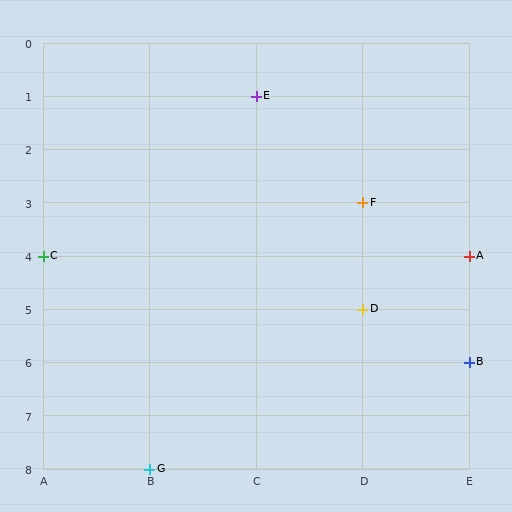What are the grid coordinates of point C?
Point C is at grid coordinates (A, 4).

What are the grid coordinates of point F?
Point F is at grid coordinates (D, 3).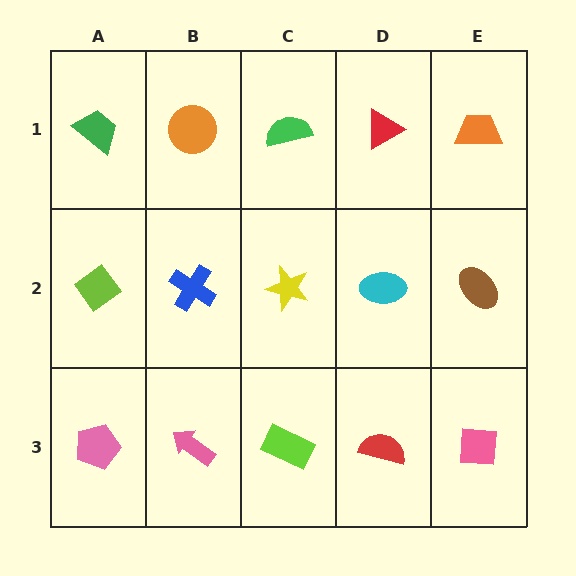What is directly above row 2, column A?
A green trapezoid.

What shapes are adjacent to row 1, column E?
A brown ellipse (row 2, column E), a red triangle (row 1, column D).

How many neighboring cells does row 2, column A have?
3.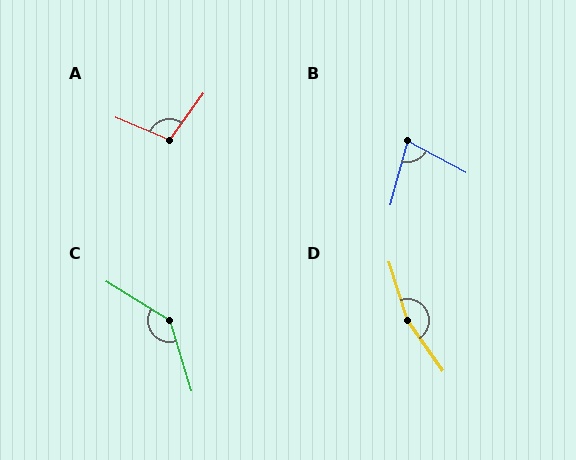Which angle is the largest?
D, at approximately 163 degrees.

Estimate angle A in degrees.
Approximately 103 degrees.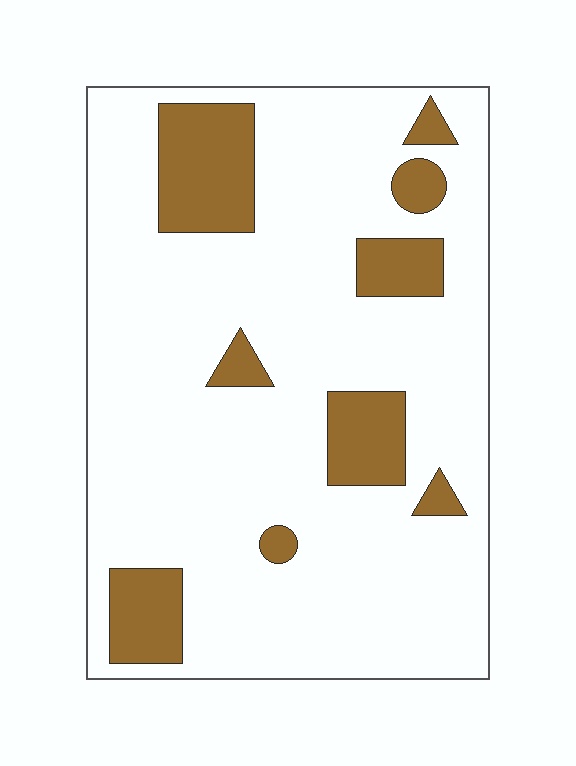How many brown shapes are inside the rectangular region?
9.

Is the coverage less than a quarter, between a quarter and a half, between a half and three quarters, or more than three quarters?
Less than a quarter.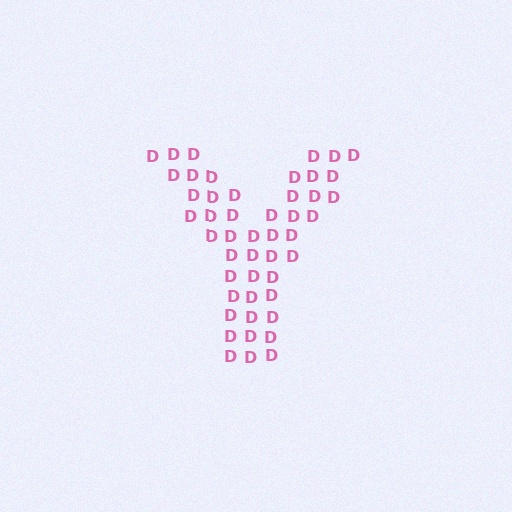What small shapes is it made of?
It is made of small letter D's.